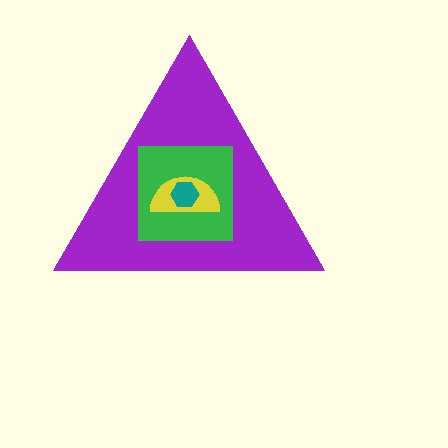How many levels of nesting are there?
4.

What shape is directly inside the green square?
The yellow semicircle.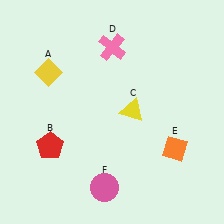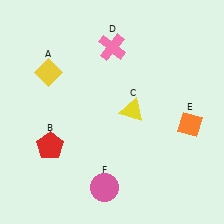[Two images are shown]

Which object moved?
The orange diamond (E) moved up.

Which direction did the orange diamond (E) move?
The orange diamond (E) moved up.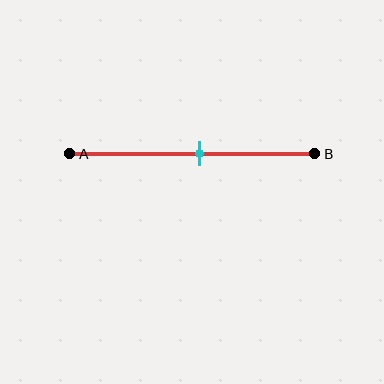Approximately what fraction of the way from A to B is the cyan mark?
The cyan mark is approximately 55% of the way from A to B.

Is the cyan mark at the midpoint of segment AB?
No, the mark is at about 55% from A, not at the 50% midpoint.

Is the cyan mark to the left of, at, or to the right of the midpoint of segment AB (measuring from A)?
The cyan mark is to the right of the midpoint of segment AB.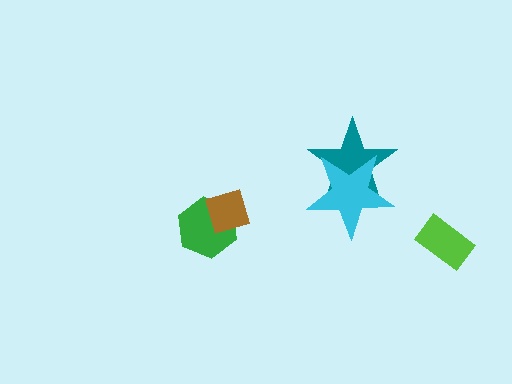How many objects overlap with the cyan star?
1 object overlaps with the cyan star.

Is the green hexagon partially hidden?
Yes, it is partially covered by another shape.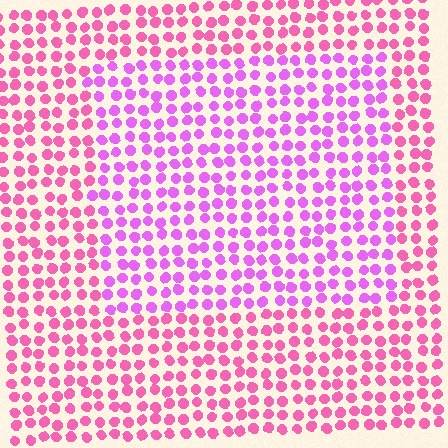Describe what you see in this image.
The image is filled with small pink elements in a uniform arrangement. A rectangle-shaped region is visible where the elements are tinted to a slightly different hue, forming a subtle color boundary.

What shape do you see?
I see a rectangle.